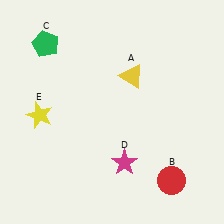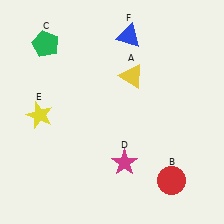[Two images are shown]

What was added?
A blue triangle (F) was added in Image 2.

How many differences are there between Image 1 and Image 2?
There is 1 difference between the two images.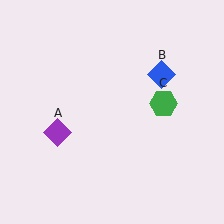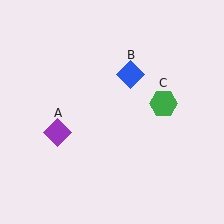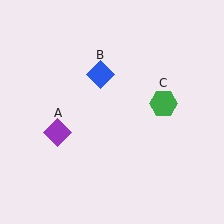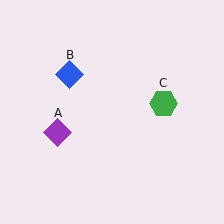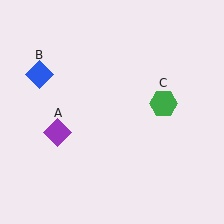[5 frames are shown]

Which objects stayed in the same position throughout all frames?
Purple diamond (object A) and green hexagon (object C) remained stationary.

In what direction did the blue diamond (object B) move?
The blue diamond (object B) moved left.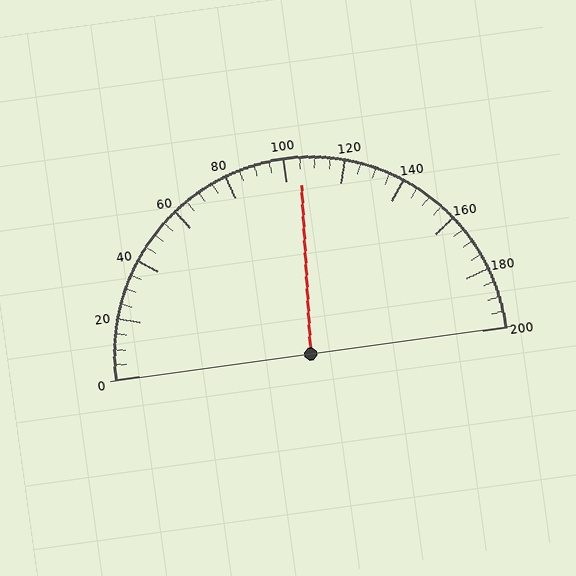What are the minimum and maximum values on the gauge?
The gauge ranges from 0 to 200.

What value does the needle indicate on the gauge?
The needle indicates approximately 105.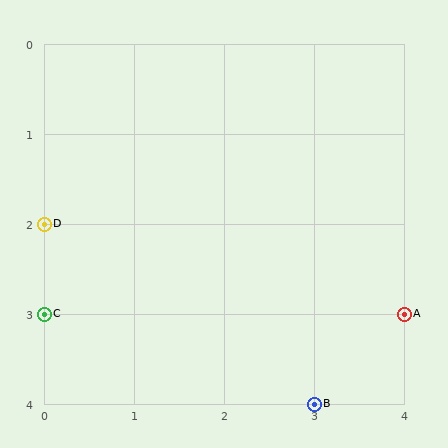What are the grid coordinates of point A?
Point A is at grid coordinates (4, 3).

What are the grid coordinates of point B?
Point B is at grid coordinates (3, 4).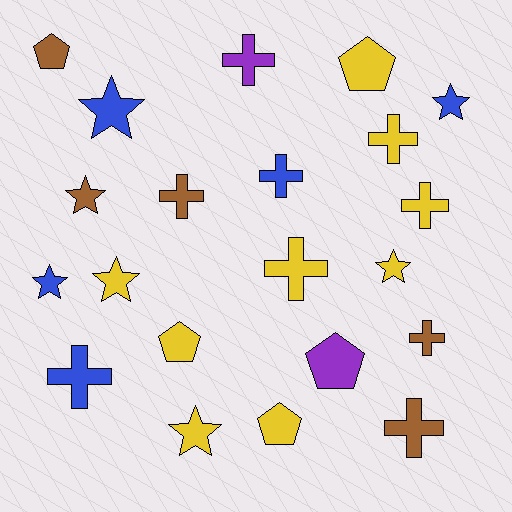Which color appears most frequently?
Yellow, with 9 objects.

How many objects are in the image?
There are 21 objects.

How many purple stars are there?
There are no purple stars.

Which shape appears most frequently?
Cross, with 9 objects.